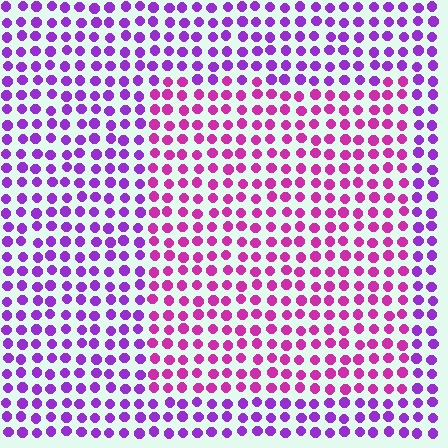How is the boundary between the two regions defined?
The boundary is defined purely by a slight shift in hue (about 34 degrees). Spacing, size, and orientation are identical on both sides.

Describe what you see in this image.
The image is filled with small purple elements in a uniform arrangement. A rectangle-shaped region is visible where the elements are tinted to a slightly different hue, forming a subtle color boundary.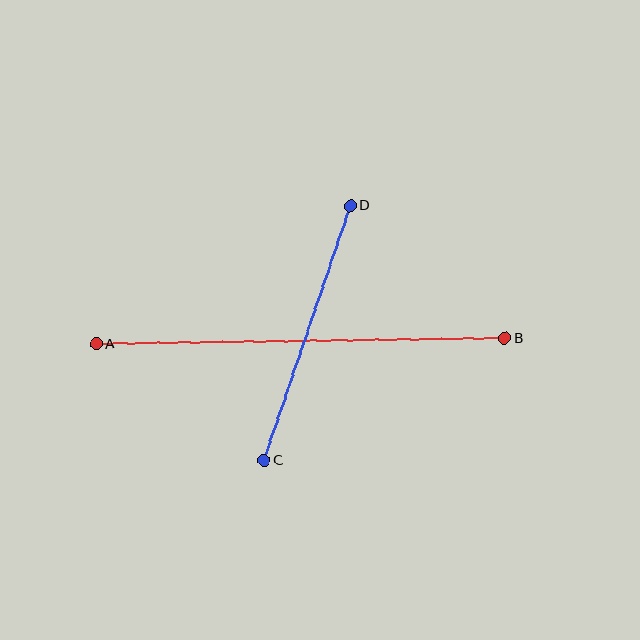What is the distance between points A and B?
The distance is approximately 408 pixels.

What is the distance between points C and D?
The distance is approximately 269 pixels.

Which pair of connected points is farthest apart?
Points A and B are farthest apart.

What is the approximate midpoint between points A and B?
The midpoint is at approximately (301, 341) pixels.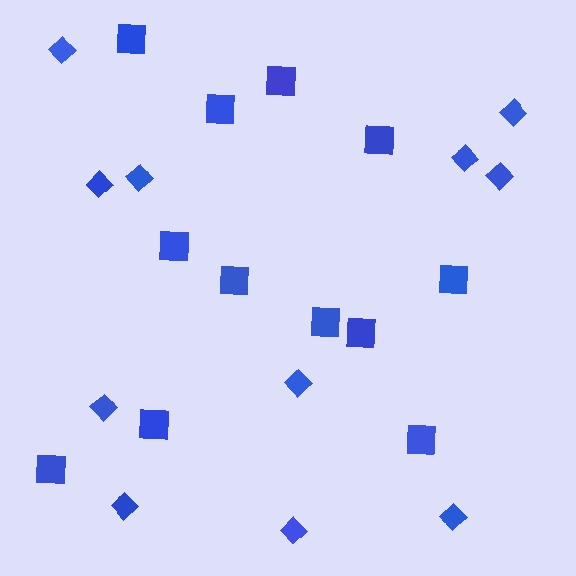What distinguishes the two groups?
There are 2 groups: one group of squares (12) and one group of diamonds (11).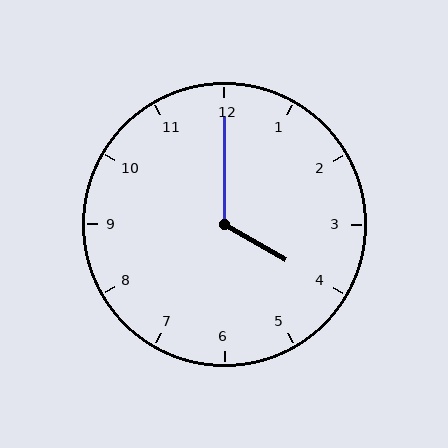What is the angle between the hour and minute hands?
Approximately 120 degrees.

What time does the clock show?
4:00.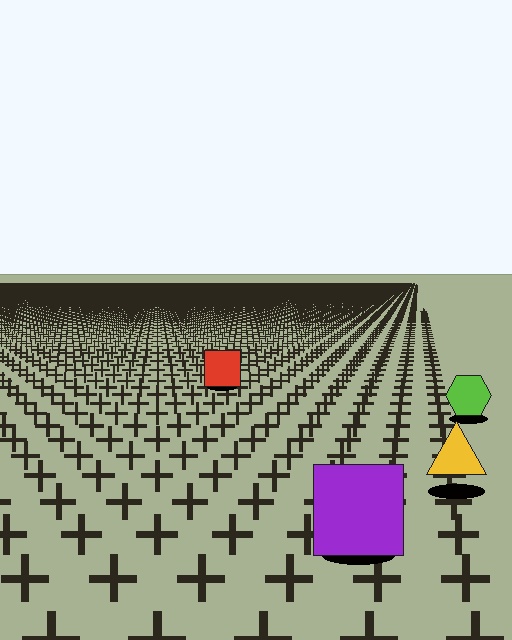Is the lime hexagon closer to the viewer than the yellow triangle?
No. The yellow triangle is closer — you can tell from the texture gradient: the ground texture is coarser near it.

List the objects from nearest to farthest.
From nearest to farthest: the purple square, the yellow triangle, the lime hexagon, the red square.